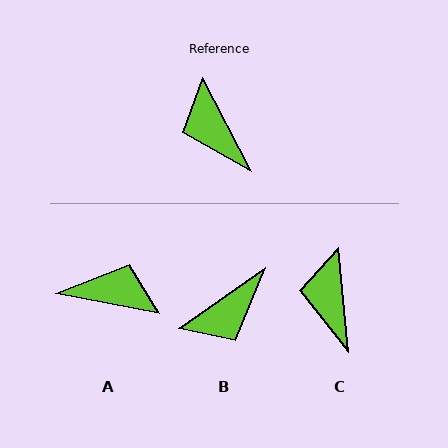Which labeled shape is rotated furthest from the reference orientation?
A, about 128 degrees away.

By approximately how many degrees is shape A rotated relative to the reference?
Approximately 128 degrees clockwise.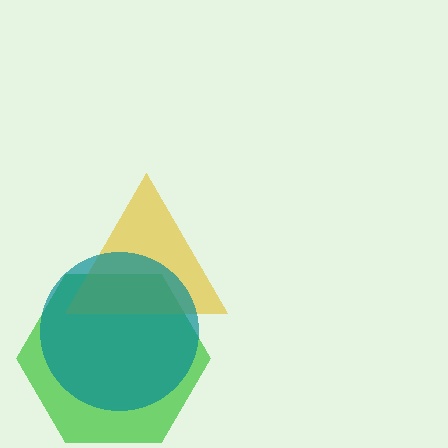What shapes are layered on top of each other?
The layered shapes are: a green hexagon, a yellow triangle, a teal circle.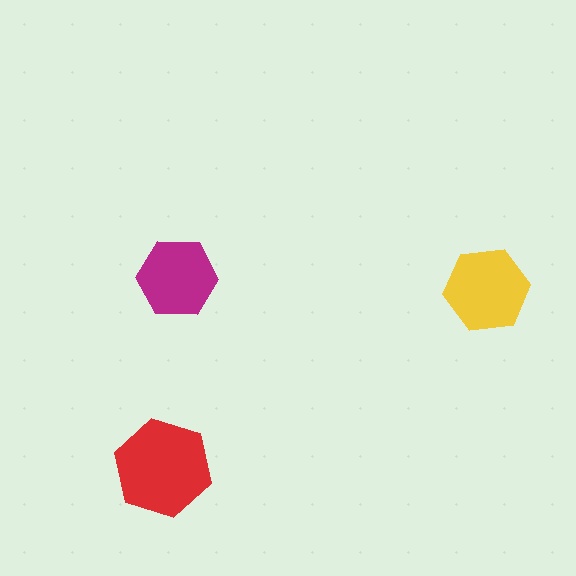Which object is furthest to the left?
The red hexagon is leftmost.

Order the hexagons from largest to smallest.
the red one, the yellow one, the magenta one.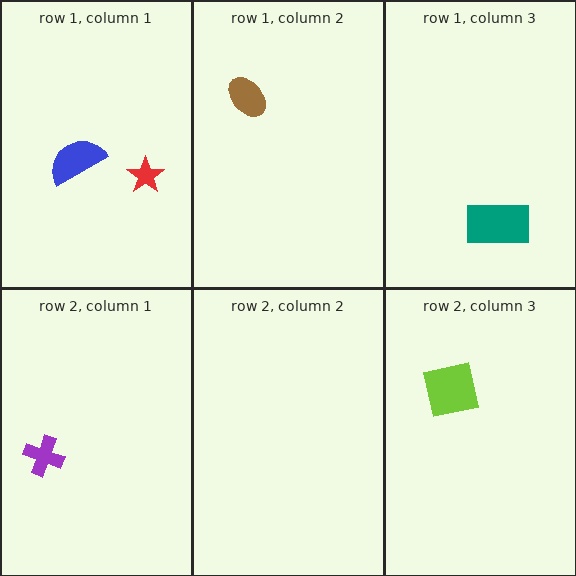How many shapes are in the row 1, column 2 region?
1.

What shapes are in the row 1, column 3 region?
The teal rectangle.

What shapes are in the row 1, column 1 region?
The blue semicircle, the red star.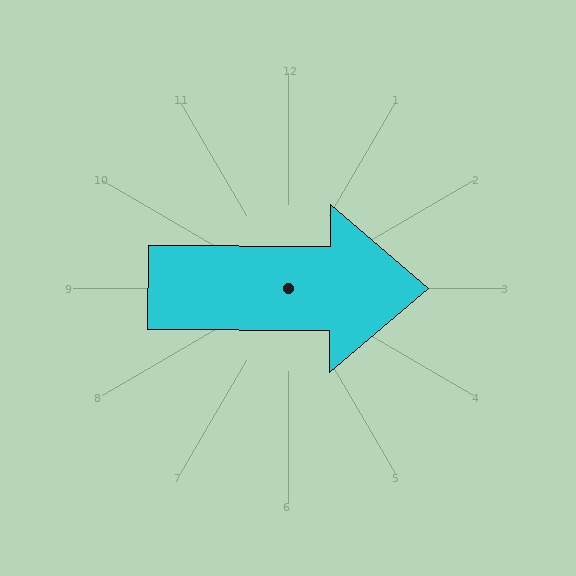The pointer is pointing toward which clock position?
Roughly 3 o'clock.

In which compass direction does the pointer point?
East.